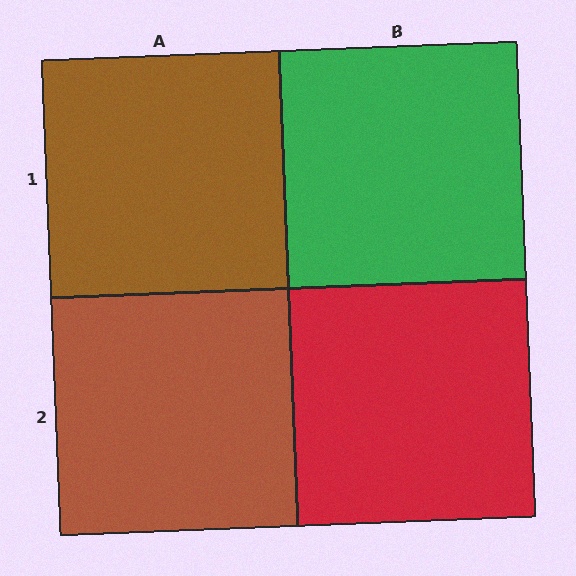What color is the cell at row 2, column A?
Brown.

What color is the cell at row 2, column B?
Red.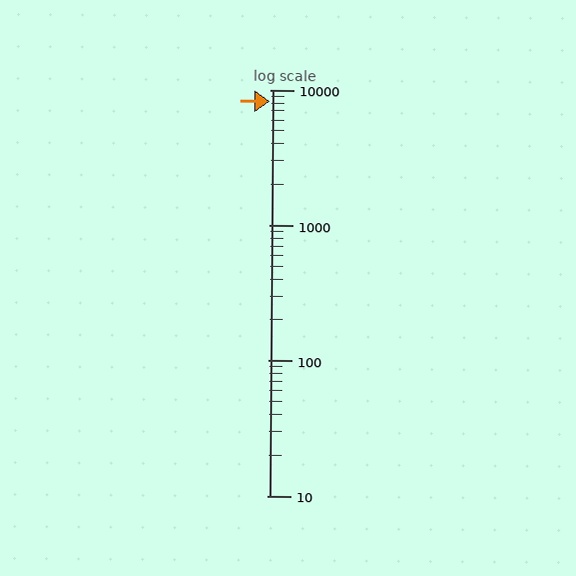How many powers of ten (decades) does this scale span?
The scale spans 3 decades, from 10 to 10000.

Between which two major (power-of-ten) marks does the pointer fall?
The pointer is between 1000 and 10000.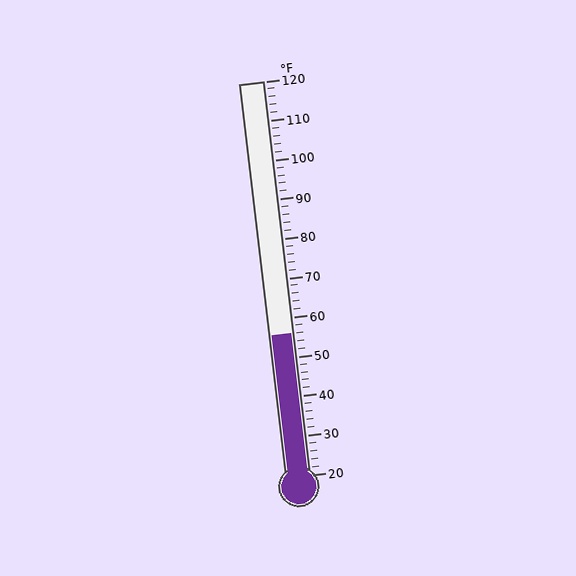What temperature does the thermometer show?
The thermometer shows approximately 56°F.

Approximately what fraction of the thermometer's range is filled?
The thermometer is filled to approximately 35% of its range.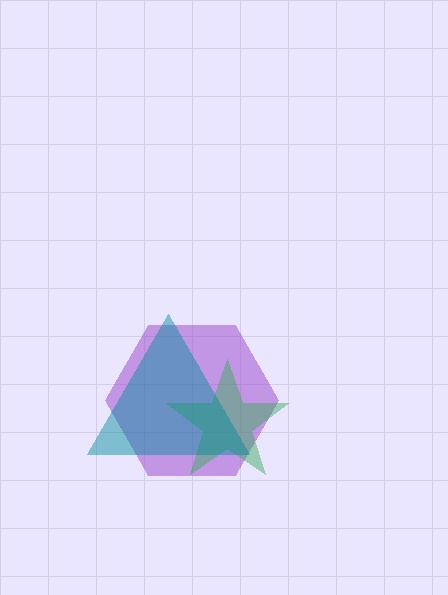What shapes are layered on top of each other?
The layered shapes are: a purple hexagon, a green star, a teal triangle.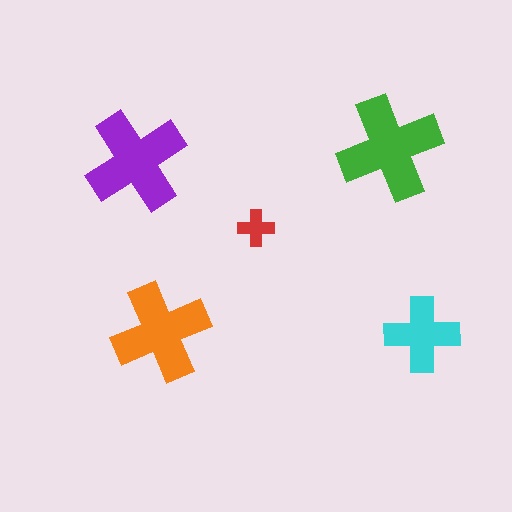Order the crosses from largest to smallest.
the green one, the purple one, the orange one, the cyan one, the red one.